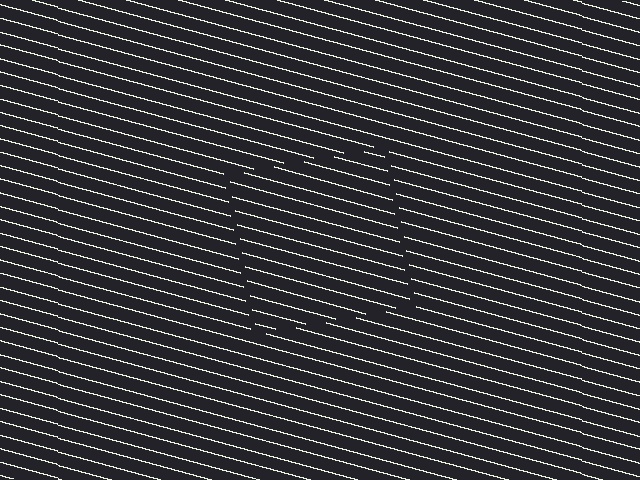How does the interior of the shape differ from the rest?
The interior of the shape contains the same grating, shifted by half a period — the contour is defined by the phase discontinuity where line-ends from the inner and outer gratings abut.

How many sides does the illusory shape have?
4 sides — the line-ends trace a square.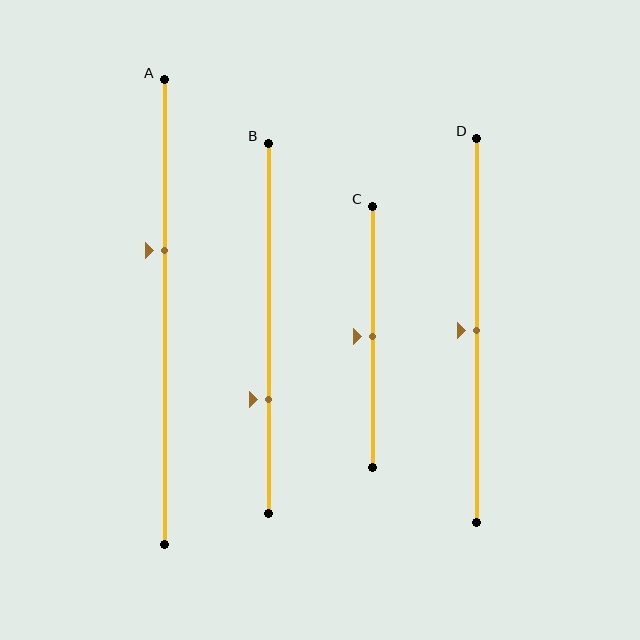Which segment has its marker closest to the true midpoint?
Segment C has its marker closest to the true midpoint.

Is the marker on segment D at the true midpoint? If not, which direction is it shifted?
Yes, the marker on segment D is at the true midpoint.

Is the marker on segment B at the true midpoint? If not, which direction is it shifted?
No, the marker on segment B is shifted downward by about 19% of the segment length.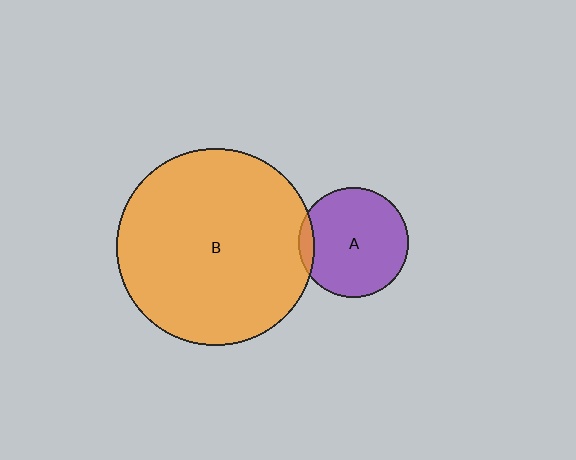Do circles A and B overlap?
Yes.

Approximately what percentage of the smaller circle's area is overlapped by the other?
Approximately 5%.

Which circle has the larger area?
Circle B (orange).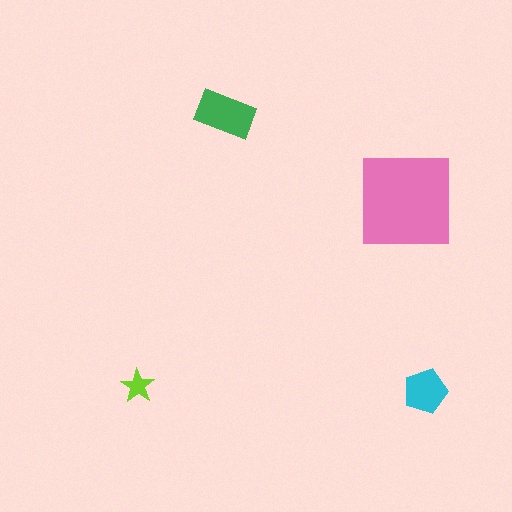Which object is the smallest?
The lime star.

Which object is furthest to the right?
The cyan pentagon is rightmost.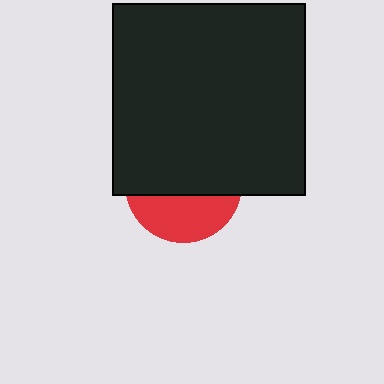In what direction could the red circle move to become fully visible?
The red circle could move down. That would shift it out from behind the black square entirely.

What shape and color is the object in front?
The object in front is a black square.